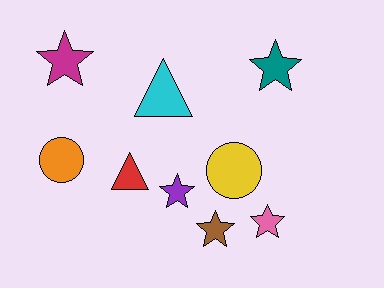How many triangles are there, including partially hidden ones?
There are 2 triangles.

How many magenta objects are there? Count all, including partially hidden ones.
There is 1 magenta object.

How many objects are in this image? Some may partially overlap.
There are 9 objects.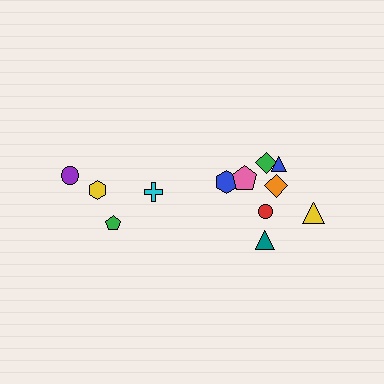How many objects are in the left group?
There are 4 objects.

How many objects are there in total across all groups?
There are 12 objects.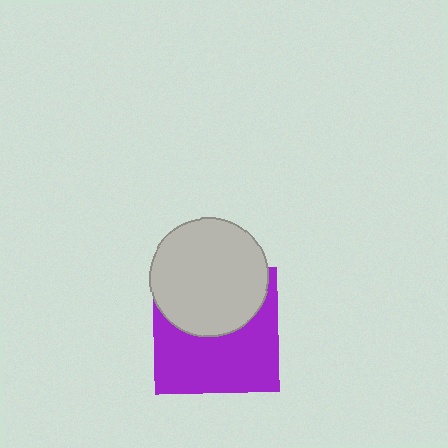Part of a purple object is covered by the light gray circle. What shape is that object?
It is a square.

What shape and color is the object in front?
The object in front is a light gray circle.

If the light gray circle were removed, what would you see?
You would see the complete purple square.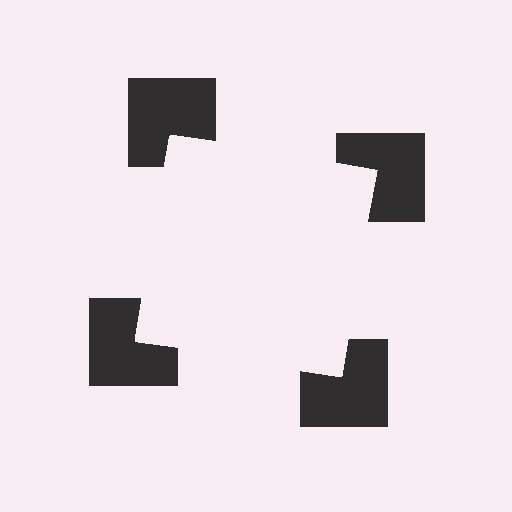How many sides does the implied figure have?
4 sides.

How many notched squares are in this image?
There are 4 — one at each vertex of the illusory square.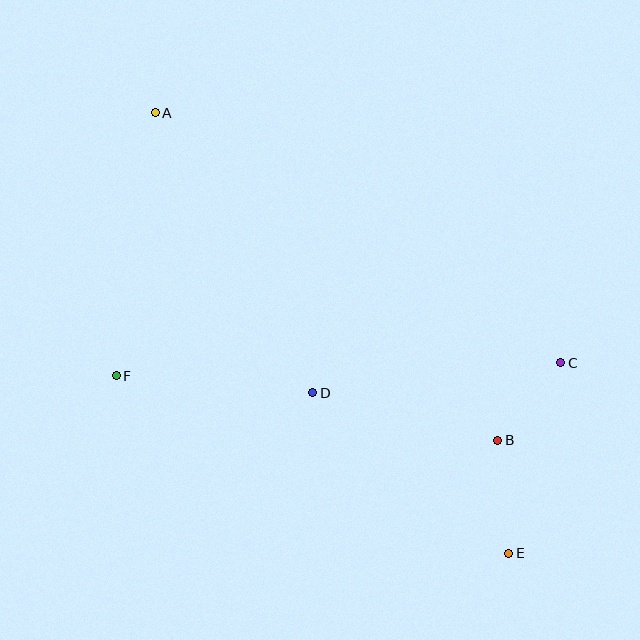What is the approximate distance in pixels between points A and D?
The distance between A and D is approximately 322 pixels.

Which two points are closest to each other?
Points B and C are closest to each other.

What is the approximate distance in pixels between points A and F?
The distance between A and F is approximately 266 pixels.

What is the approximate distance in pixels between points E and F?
The distance between E and F is approximately 431 pixels.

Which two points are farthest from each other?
Points A and E are farthest from each other.